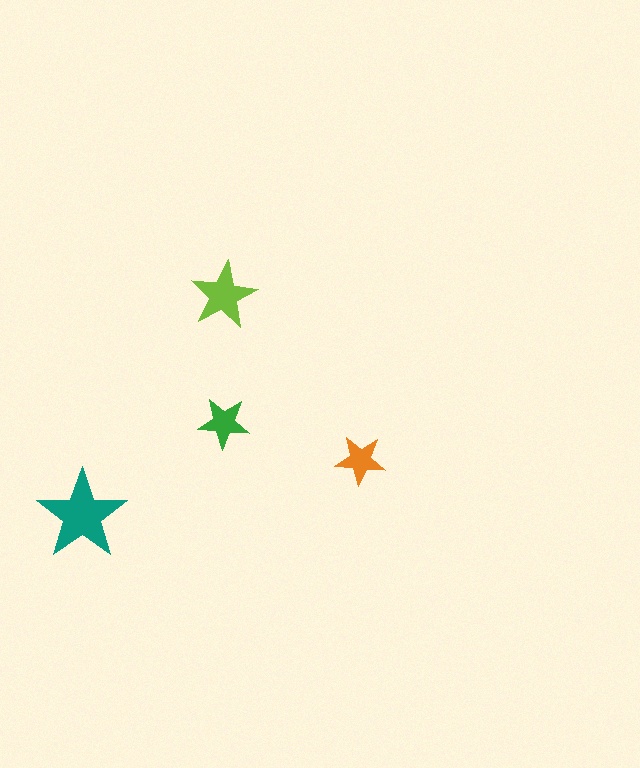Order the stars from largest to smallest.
the teal one, the lime one, the green one, the orange one.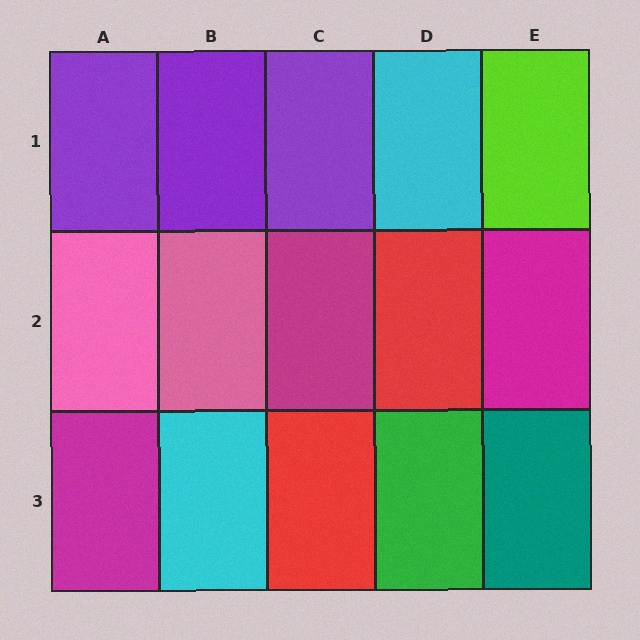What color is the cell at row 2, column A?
Pink.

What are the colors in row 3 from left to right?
Magenta, cyan, red, green, teal.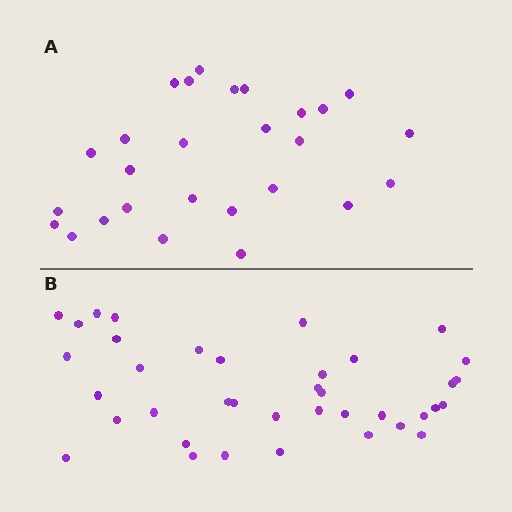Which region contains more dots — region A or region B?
Region B (the bottom region) has more dots.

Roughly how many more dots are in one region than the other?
Region B has roughly 12 or so more dots than region A.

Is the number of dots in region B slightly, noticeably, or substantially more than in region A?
Region B has noticeably more, but not dramatically so. The ratio is roughly 1.4 to 1.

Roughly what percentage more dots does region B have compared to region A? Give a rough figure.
About 40% more.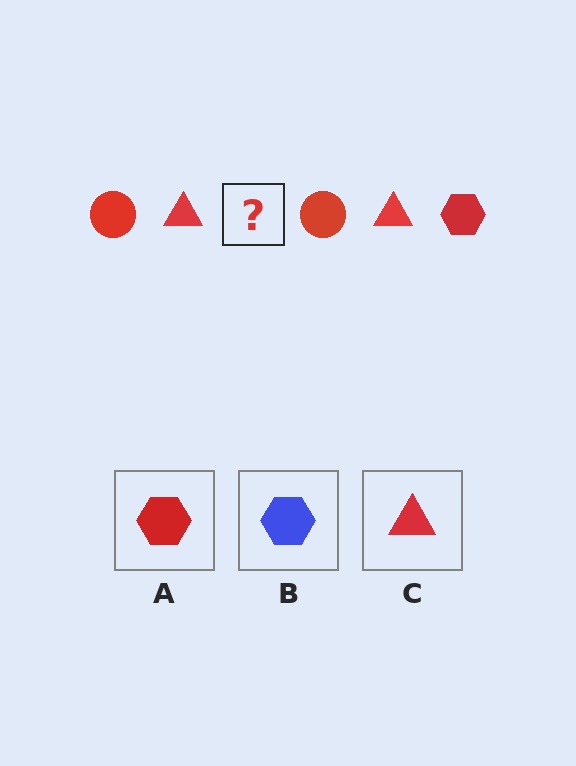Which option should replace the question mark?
Option A.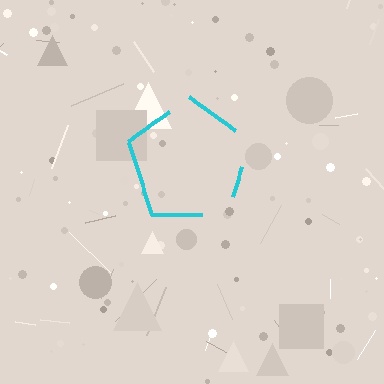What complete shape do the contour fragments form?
The contour fragments form a pentagon.